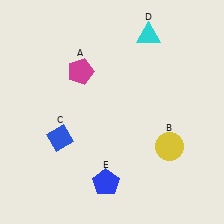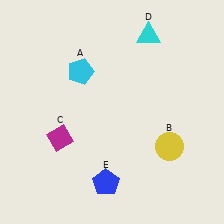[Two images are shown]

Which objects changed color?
A changed from magenta to cyan. C changed from blue to magenta.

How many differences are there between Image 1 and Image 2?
There are 2 differences between the two images.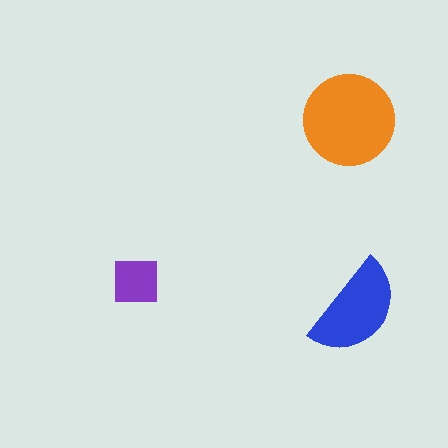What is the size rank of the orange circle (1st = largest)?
1st.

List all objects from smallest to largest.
The purple square, the blue semicircle, the orange circle.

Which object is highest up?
The orange circle is topmost.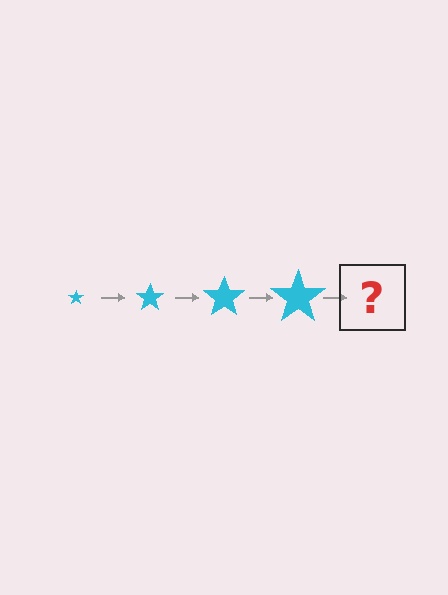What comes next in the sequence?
The next element should be a cyan star, larger than the previous one.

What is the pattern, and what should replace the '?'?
The pattern is that the star gets progressively larger each step. The '?' should be a cyan star, larger than the previous one.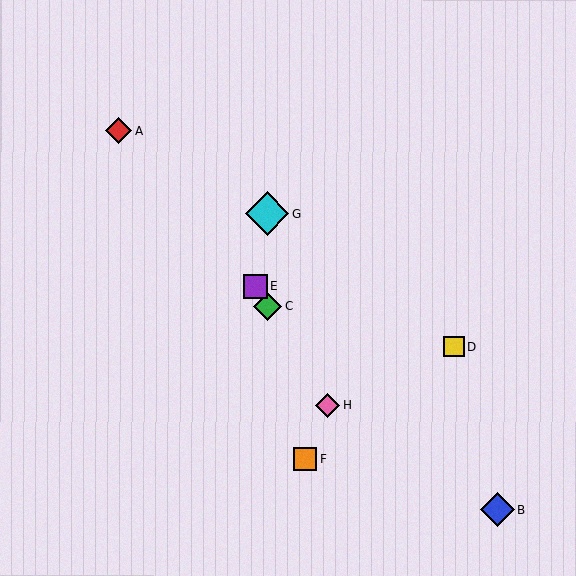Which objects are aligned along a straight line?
Objects C, E, H are aligned along a straight line.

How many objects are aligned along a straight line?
3 objects (C, E, H) are aligned along a straight line.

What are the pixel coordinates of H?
Object H is at (327, 406).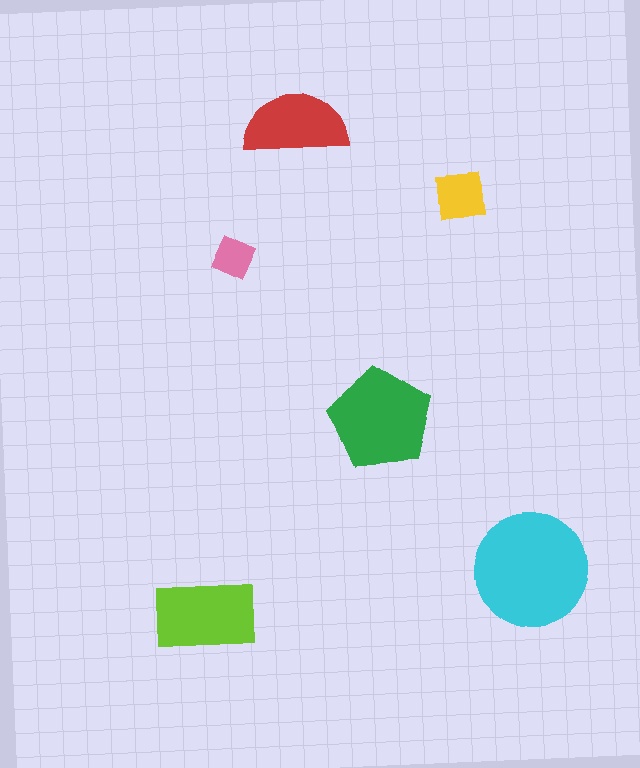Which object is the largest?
The cyan circle.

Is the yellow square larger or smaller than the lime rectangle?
Smaller.